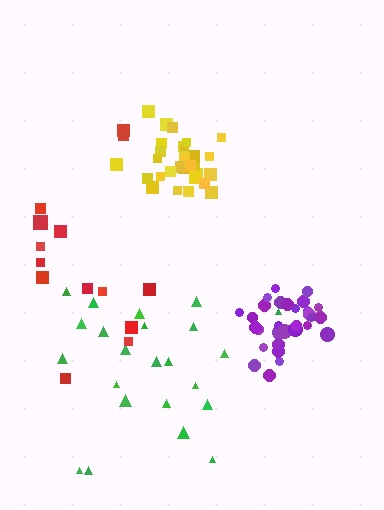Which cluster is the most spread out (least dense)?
Red.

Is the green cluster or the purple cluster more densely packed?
Purple.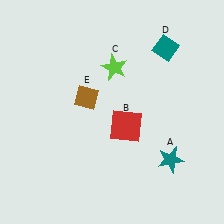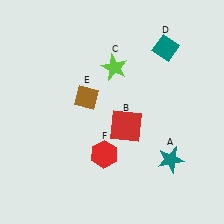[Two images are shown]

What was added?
A red hexagon (F) was added in Image 2.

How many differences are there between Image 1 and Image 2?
There is 1 difference between the two images.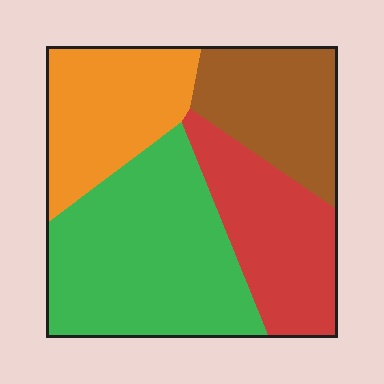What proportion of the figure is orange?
Orange takes up between a sixth and a third of the figure.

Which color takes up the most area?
Green, at roughly 35%.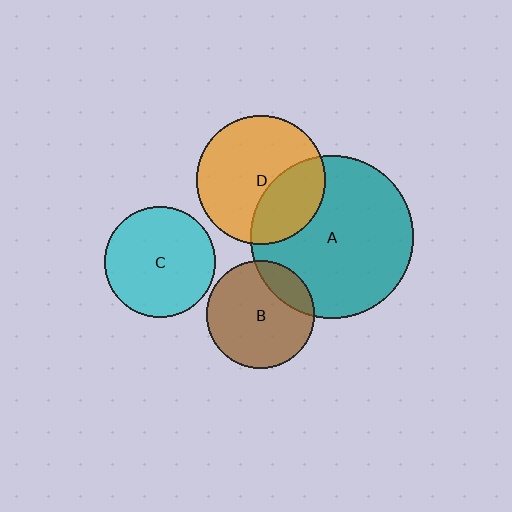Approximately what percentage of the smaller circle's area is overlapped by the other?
Approximately 35%.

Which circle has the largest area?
Circle A (teal).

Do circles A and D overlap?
Yes.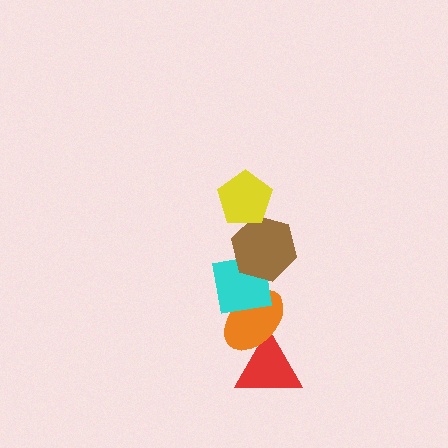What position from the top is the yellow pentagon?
The yellow pentagon is 1st from the top.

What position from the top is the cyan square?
The cyan square is 3rd from the top.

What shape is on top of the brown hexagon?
The yellow pentagon is on top of the brown hexagon.